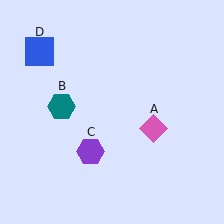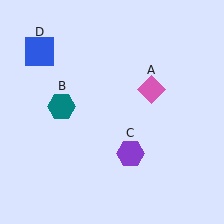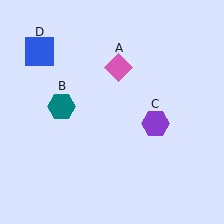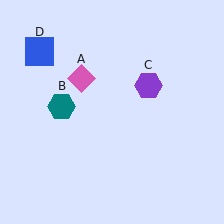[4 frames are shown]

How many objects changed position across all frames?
2 objects changed position: pink diamond (object A), purple hexagon (object C).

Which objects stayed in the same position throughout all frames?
Teal hexagon (object B) and blue square (object D) remained stationary.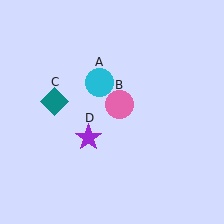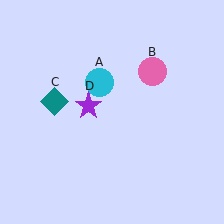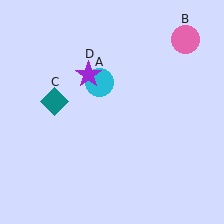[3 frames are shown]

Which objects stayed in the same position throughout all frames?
Cyan circle (object A) and teal diamond (object C) remained stationary.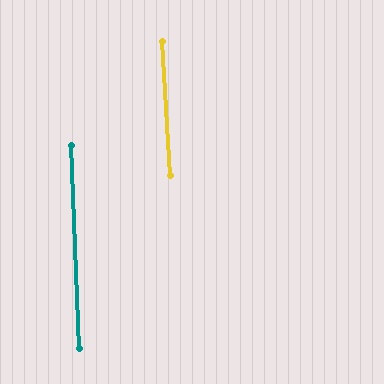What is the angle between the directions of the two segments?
Approximately 1 degree.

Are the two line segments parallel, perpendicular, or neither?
Parallel — their directions differ by only 0.9°.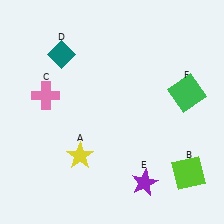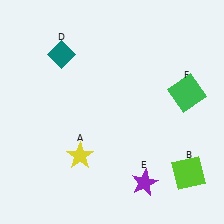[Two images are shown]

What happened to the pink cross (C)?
The pink cross (C) was removed in Image 2. It was in the top-left area of Image 1.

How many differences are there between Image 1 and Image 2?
There is 1 difference between the two images.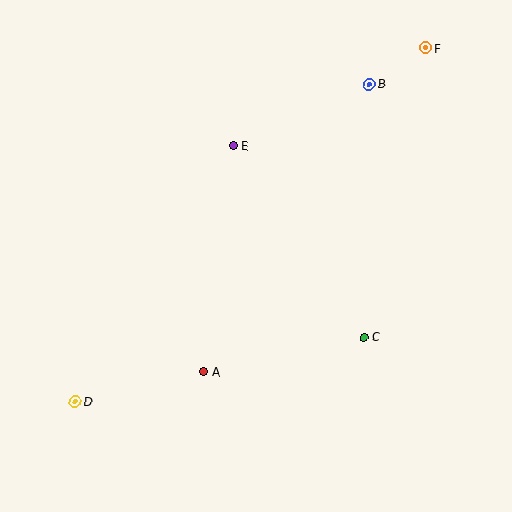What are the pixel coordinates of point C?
Point C is at (364, 337).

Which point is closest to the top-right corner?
Point F is closest to the top-right corner.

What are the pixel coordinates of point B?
Point B is at (370, 84).